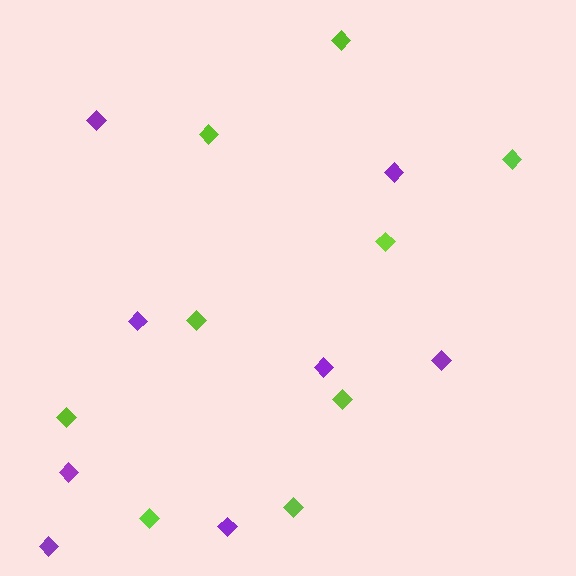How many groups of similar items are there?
There are 2 groups: one group of lime diamonds (9) and one group of purple diamonds (8).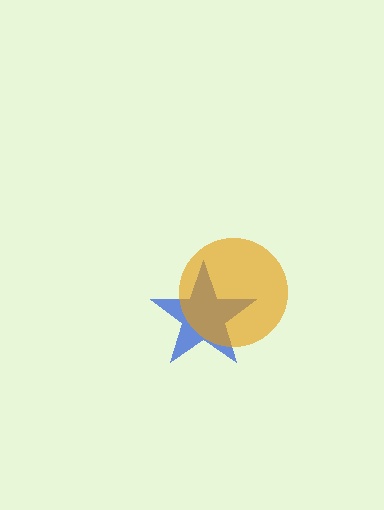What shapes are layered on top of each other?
The layered shapes are: a blue star, an orange circle.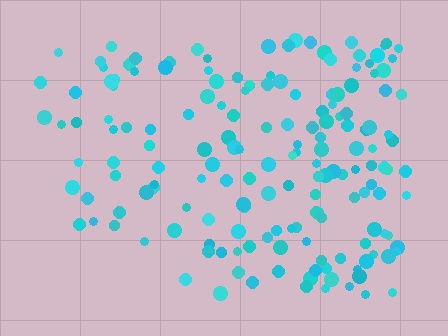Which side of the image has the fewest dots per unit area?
The left.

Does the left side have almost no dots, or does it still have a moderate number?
Still a moderate number, just noticeably fewer than the right.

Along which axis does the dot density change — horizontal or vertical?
Horizontal.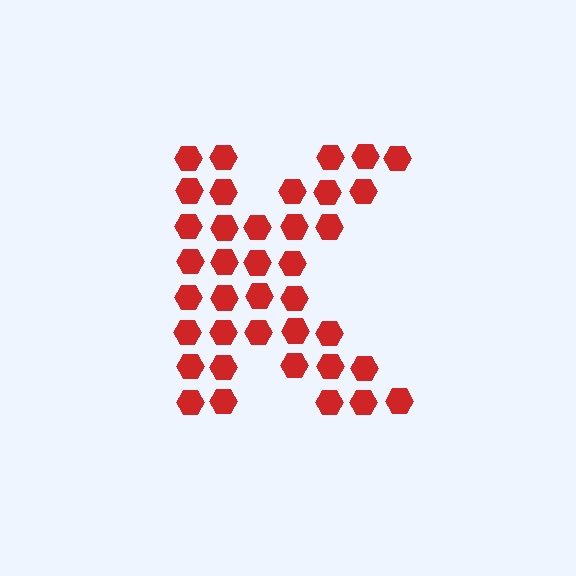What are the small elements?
The small elements are hexagons.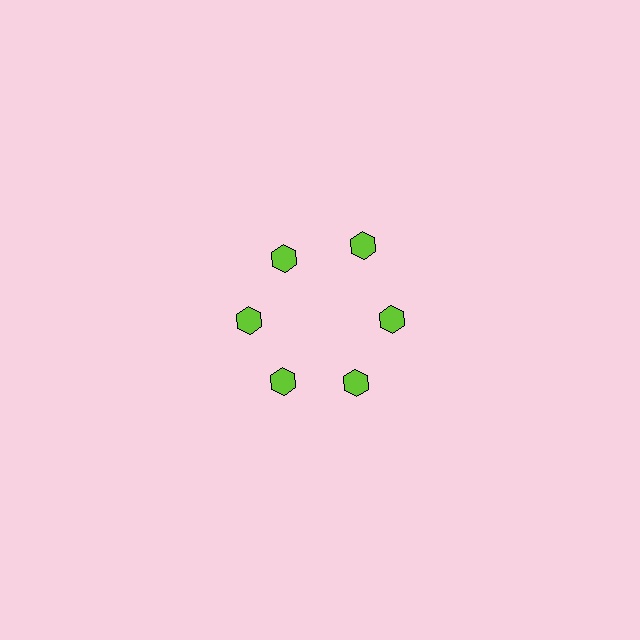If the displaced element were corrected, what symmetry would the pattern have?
It would have 6-fold rotational symmetry — the pattern would map onto itself every 60 degrees.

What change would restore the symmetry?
The symmetry would be restored by moving it inward, back onto the ring so that all 6 hexagons sit at equal angles and equal distance from the center.